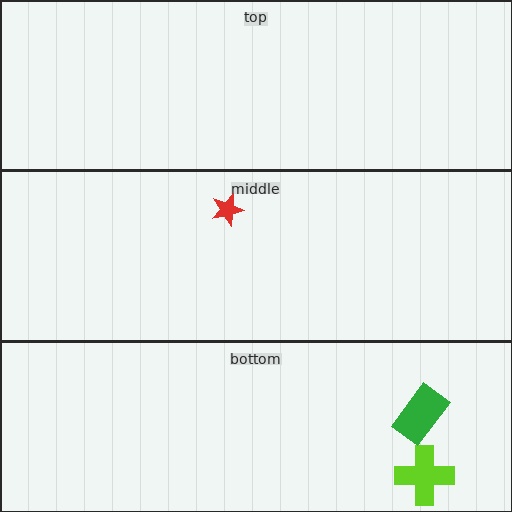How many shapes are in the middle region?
1.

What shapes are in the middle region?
The red star.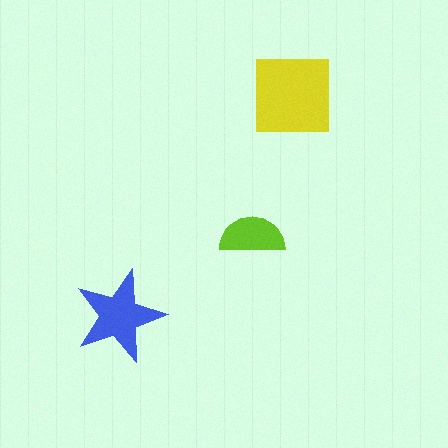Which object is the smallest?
The lime semicircle.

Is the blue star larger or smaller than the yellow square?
Smaller.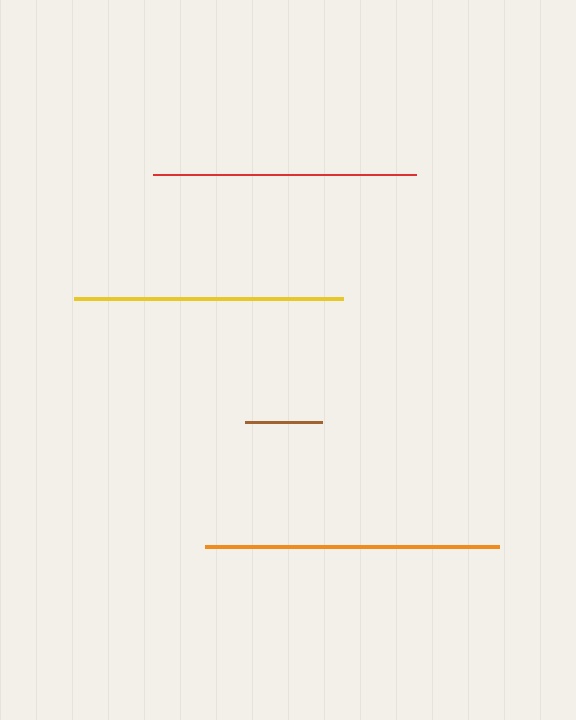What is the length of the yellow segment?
The yellow segment is approximately 268 pixels long.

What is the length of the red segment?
The red segment is approximately 262 pixels long.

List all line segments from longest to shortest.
From longest to shortest: orange, yellow, red, brown.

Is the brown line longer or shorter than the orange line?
The orange line is longer than the brown line.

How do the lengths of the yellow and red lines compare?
The yellow and red lines are approximately the same length.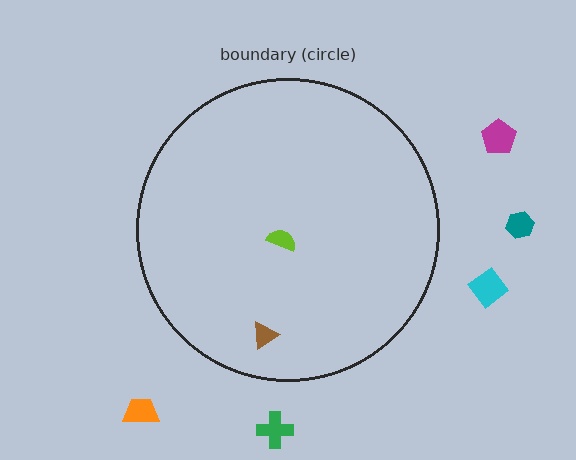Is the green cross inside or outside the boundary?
Outside.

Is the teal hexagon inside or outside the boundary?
Outside.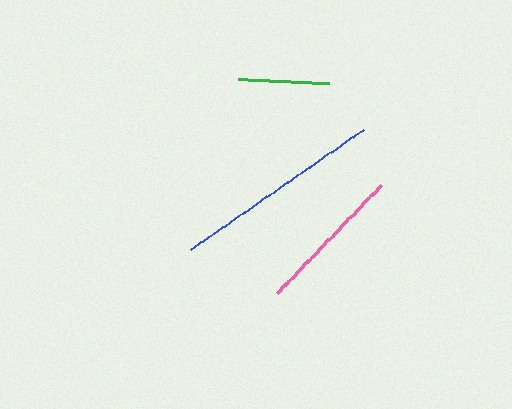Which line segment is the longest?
The blue line is the longest at approximately 211 pixels.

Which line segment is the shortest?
The green line is the shortest at approximately 91 pixels.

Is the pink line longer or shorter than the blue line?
The blue line is longer than the pink line.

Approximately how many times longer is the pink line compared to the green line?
The pink line is approximately 1.7 times the length of the green line.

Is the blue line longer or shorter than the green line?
The blue line is longer than the green line.